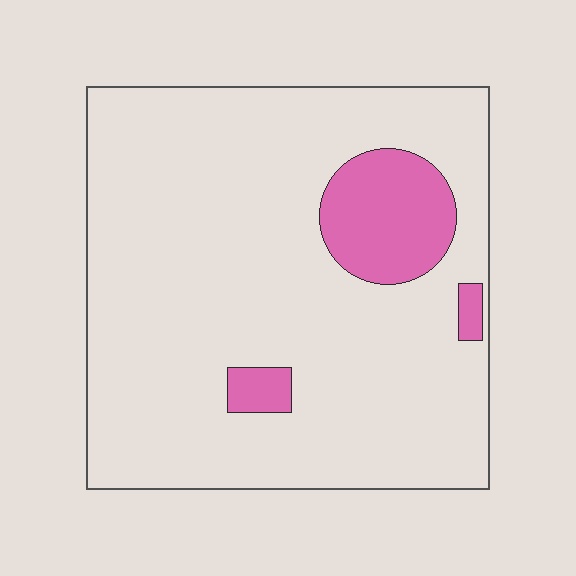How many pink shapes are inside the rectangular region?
3.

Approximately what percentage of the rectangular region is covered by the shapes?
Approximately 10%.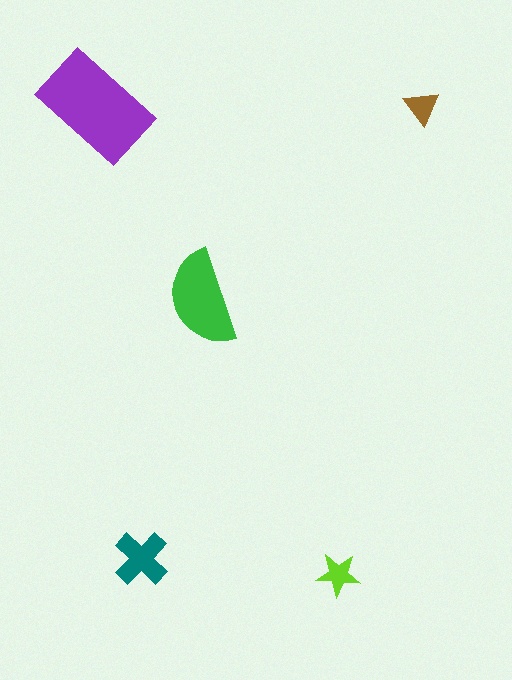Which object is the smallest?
The brown triangle.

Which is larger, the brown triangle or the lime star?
The lime star.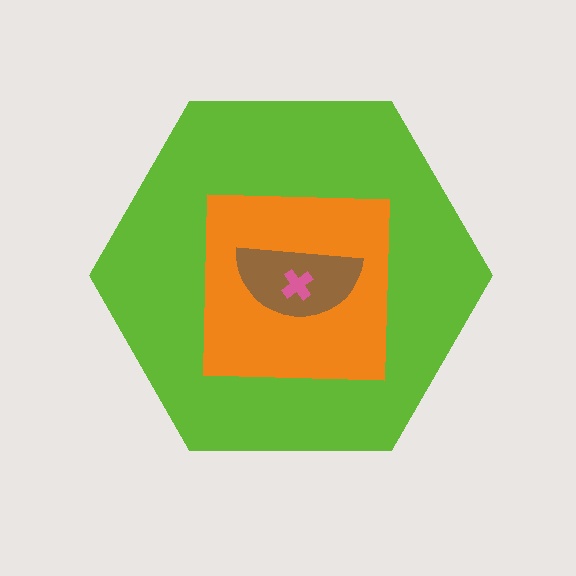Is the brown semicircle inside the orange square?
Yes.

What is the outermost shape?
The lime hexagon.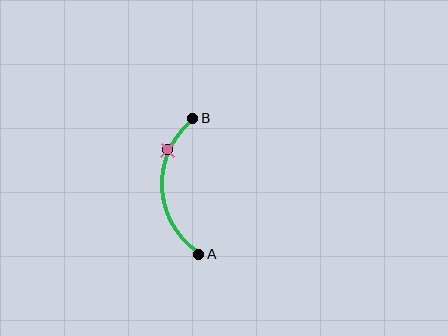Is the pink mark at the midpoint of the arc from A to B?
No. The pink mark lies on the arc but is closer to endpoint B. The arc midpoint would be at the point on the curve equidistant along the arc from both A and B.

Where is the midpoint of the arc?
The arc midpoint is the point on the curve farthest from the straight line joining A and B. It sits to the left of that line.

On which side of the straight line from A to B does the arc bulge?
The arc bulges to the left of the straight line connecting A and B.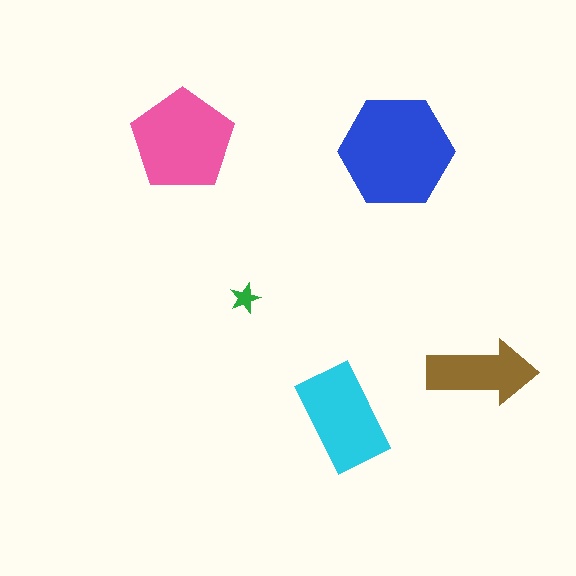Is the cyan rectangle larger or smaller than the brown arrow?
Larger.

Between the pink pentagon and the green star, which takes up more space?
The pink pentagon.